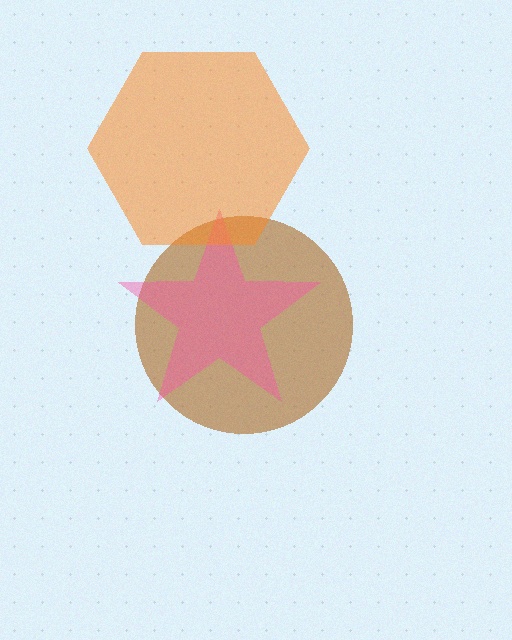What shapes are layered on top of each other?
The layered shapes are: a brown circle, a pink star, an orange hexagon.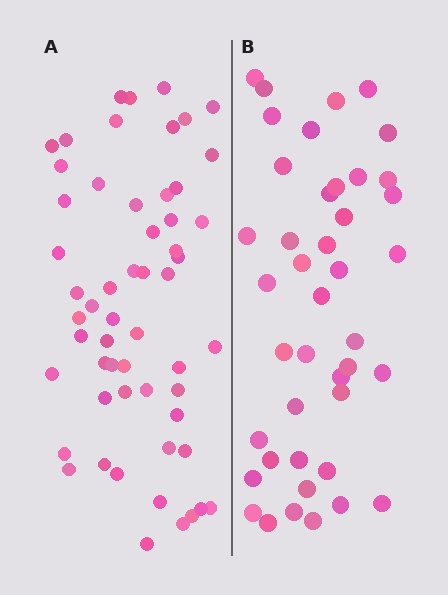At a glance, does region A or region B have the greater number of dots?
Region A (the left region) has more dots.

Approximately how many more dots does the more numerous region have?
Region A has approximately 15 more dots than region B.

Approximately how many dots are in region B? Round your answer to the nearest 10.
About 40 dots. (The exact count is 42, which rounds to 40.)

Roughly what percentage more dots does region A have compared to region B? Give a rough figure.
About 35% more.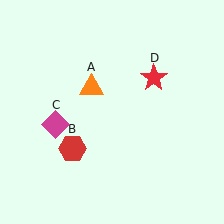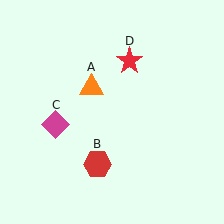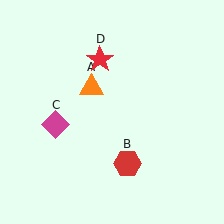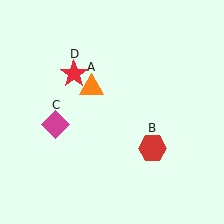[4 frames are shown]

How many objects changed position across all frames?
2 objects changed position: red hexagon (object B), red star (object D).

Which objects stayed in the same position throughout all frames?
Orange triangle (object A) and magenta diamond (object C) remained stationary.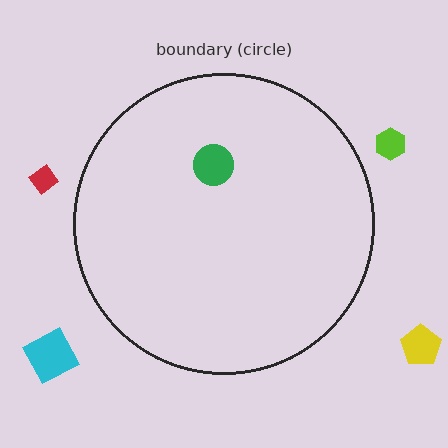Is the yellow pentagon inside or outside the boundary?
Outside.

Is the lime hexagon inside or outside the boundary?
Outside.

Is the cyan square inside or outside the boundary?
Outside.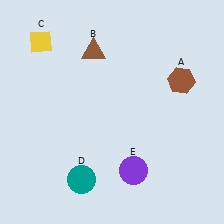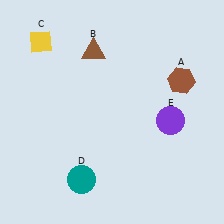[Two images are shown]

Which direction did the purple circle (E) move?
The purple circle (E) moved up.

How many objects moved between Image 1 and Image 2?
1 object moved between the two images.